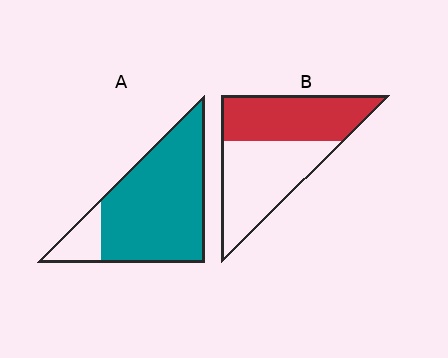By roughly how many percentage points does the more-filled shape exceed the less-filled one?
By roughly 40 percentage points (A over B).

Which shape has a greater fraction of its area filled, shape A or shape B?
Shape A.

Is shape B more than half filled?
Roughly half.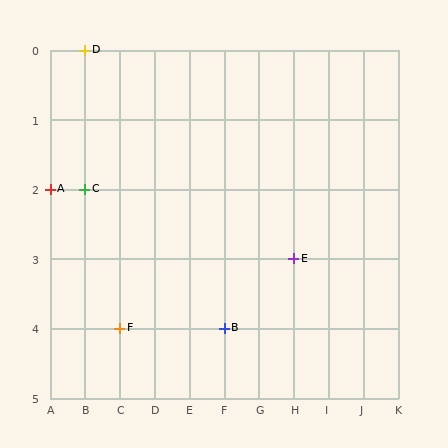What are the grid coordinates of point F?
Point F is at grid coordinates (C, 4).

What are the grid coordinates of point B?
Point B is at grid coordinates (F, 4).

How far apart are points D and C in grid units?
Points D and C are 2 rows apart.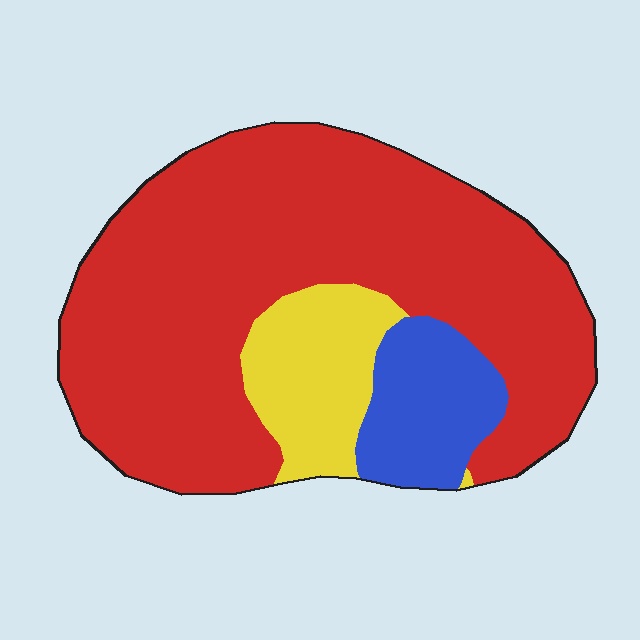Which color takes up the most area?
Red, at roughly 75%.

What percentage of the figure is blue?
Blue takes up about one eighth (1/8) of the figure.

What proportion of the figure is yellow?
Yellow covers roughly 15% of the figure.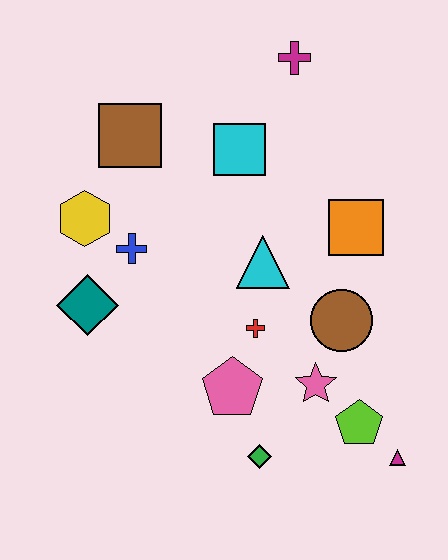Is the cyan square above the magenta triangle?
Yes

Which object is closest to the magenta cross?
The cyan square is closest to the magenta cross.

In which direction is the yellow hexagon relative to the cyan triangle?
The yellow hexagon is to the left of the cyan triangle.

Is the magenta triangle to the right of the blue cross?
Yes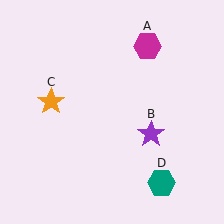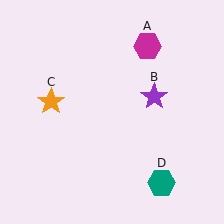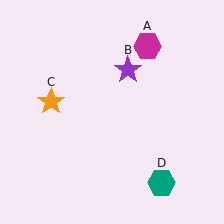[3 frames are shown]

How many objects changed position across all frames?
1 object changed position: purple star (object B).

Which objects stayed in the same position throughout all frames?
Magenta hexagon (object A) and orange star (object C) and teal hexagon (object D) remained stationary.